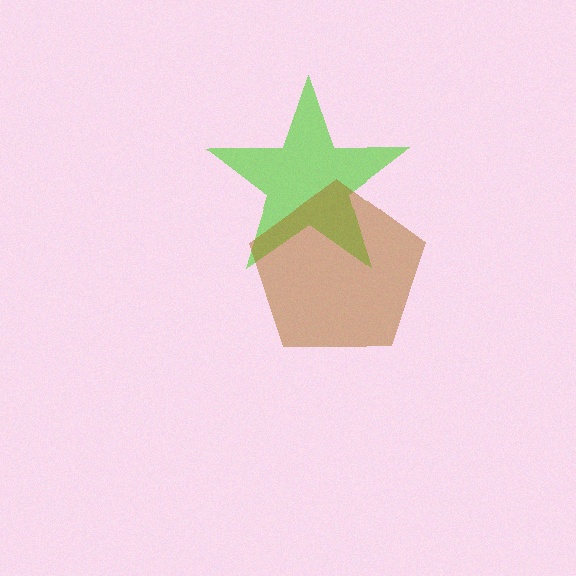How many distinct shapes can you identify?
There are 2 distinct shapes: a lime star, a brown pentagon.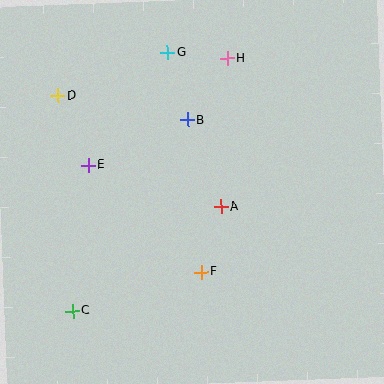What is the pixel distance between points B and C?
The distance between B and C is 223 pixels.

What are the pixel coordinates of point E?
Point E is at (88, 165).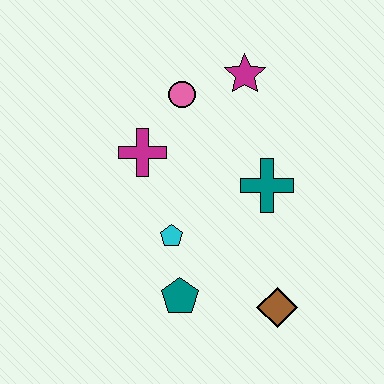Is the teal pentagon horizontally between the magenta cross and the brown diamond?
Yes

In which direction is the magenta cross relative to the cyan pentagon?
The magenta cross is above the cyan pentagon.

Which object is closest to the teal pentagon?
The cyan pentagon is closest to the teal pentagon.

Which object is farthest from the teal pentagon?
The magenta star is farthest from the teal pentagon.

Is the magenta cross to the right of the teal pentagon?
No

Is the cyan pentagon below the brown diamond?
No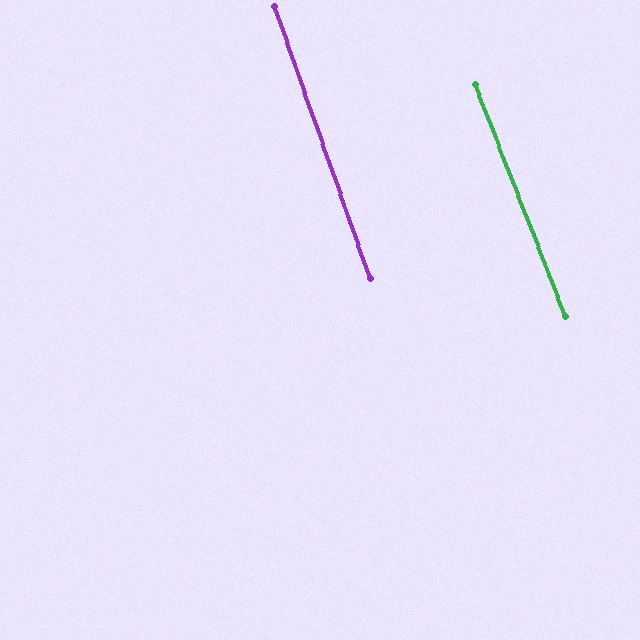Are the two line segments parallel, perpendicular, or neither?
Parallel — their directions differ by only 1.8°.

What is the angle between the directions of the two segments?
Approximately 2 degrees.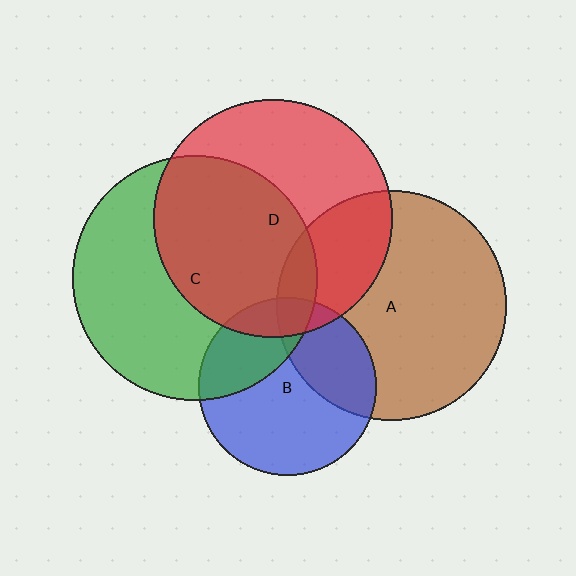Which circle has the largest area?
Circle C (green).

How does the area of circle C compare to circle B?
Approximately 1.9 times.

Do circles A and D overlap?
Yes.